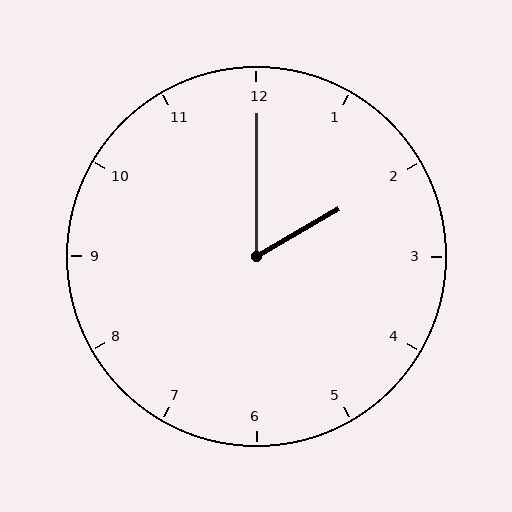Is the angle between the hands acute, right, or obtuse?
It is acute.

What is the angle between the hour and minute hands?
Approximately 60 degrees.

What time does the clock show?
2:00.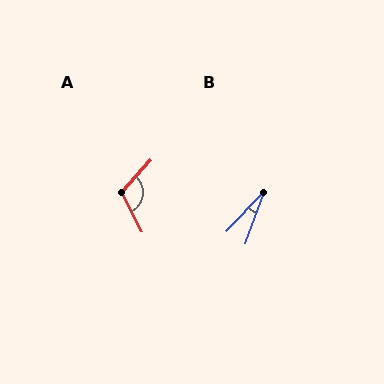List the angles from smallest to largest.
B (24°), A (111°).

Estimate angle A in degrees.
Approximately 111 degrees.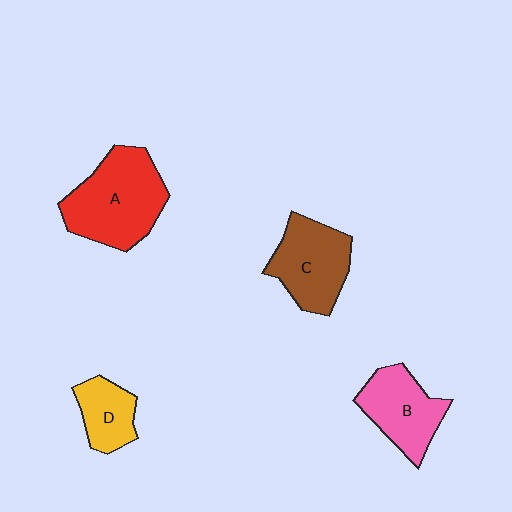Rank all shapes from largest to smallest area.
From largest to smallest: A (red), C (brown), B (pink), D (yellow).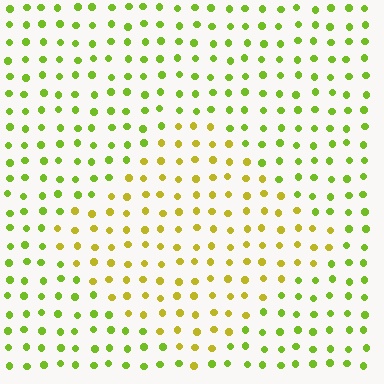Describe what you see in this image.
The image is filled with small lime elements in a uniform arrangement. A diamond-shaped region is visible where the elements are tinted to a slightly different hue, forming a subtle color boundary.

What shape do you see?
I see a diamond.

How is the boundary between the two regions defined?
The boundary is defined purely by a slight shift in hue (about 33 degrees). Spacing, size, and orientation are identical on both sides.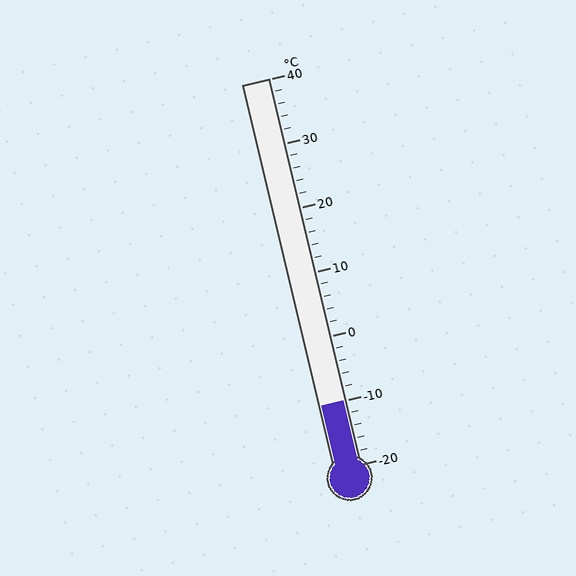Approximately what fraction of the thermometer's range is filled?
The thermometer is filled to approximately 15% of its range.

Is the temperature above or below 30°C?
The temperature is below 30°C.